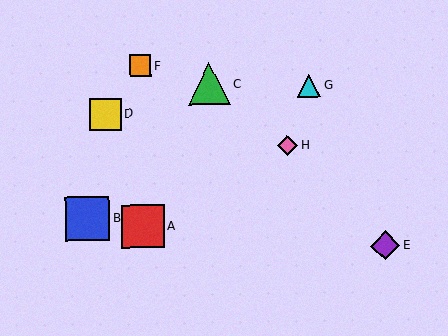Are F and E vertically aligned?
No, F is at x≈140 and E is at x≈385.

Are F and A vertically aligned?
Yes, both are at x≈140.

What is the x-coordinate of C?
Object C is at x≈209.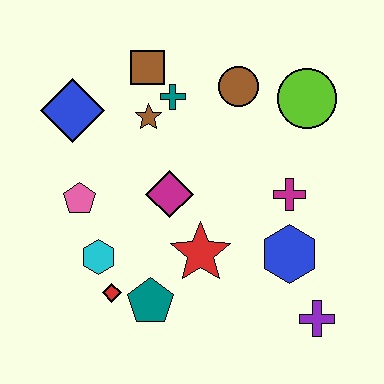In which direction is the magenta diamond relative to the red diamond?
The magenta diamond is above the red diamond.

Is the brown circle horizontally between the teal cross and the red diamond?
No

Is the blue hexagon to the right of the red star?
Yes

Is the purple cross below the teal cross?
Yes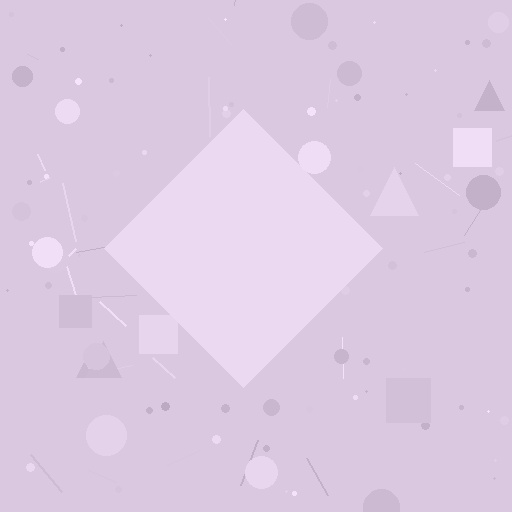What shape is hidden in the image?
A diamond is hidden in the image.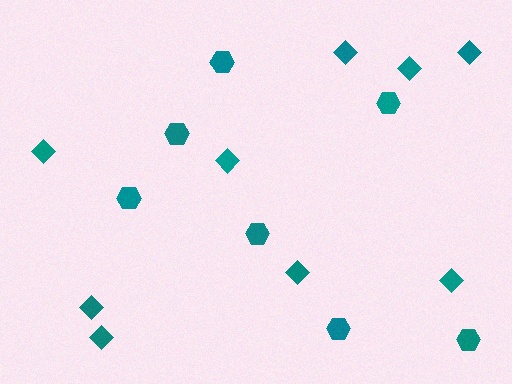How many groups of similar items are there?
There are 2 groups: one group of hexagons (7) and one group of diamonds (9).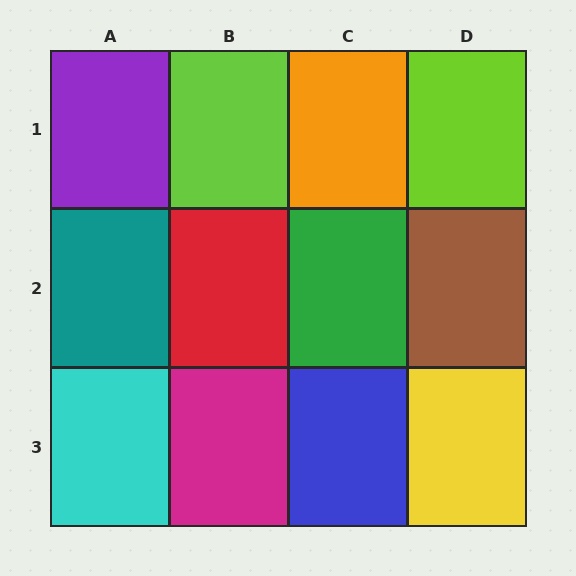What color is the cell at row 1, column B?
Lime.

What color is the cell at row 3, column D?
Yellow.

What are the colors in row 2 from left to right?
Teal, red, green, brown.